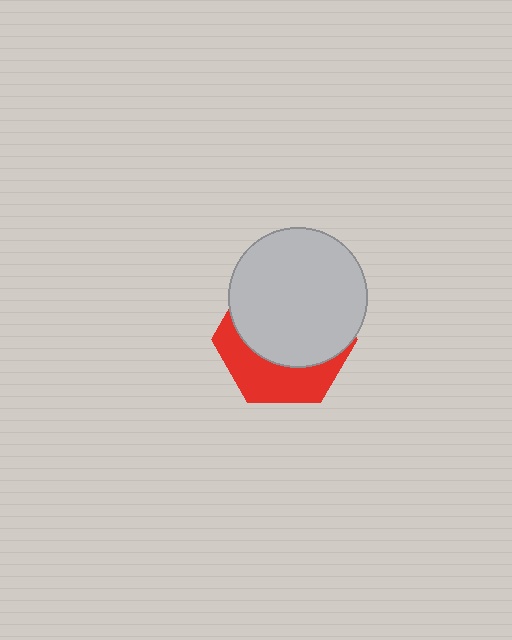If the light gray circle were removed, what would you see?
You would see the complete red hexagon.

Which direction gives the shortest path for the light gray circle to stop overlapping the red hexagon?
Moving up gives the shortest separation.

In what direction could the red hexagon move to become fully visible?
The red hexagon could move down. That would shift it out from behind the light gray circle entirely.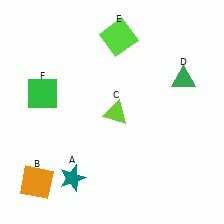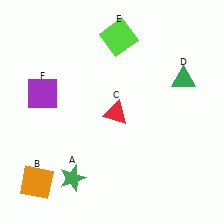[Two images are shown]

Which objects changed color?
A changed from teal to green. C changed from lime to red. F changed from green to purple.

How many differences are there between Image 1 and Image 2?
There are 3 differences between the two images.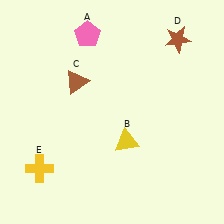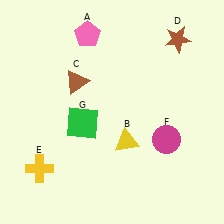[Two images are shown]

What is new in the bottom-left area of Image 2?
A green square (G) was added in the bottom-left area of Image 2.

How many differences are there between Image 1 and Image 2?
There are 2 differences between the two images.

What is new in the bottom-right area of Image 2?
A magenta circle (F) was added in the bottom-right area of Image 2.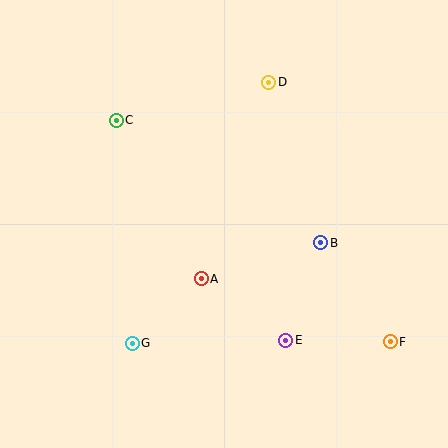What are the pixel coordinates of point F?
Point F is at (390, 342).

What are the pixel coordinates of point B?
Point B is at (321, 243).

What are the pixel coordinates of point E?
Point E is at (286, 340).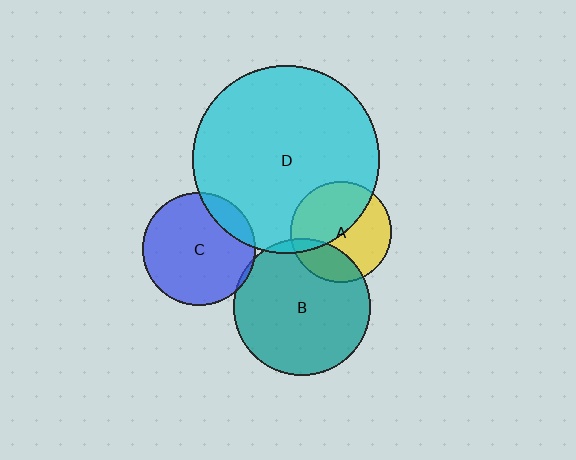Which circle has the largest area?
Circle D (cyan).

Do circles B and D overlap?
Yes.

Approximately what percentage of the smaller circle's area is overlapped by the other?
Approximately 5%.